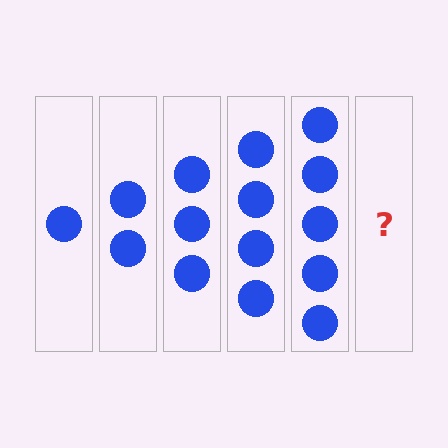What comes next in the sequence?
The next element should be 6 circles.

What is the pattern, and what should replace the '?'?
The pattern is that each step adds one more circle. The '?' should be 6 circles.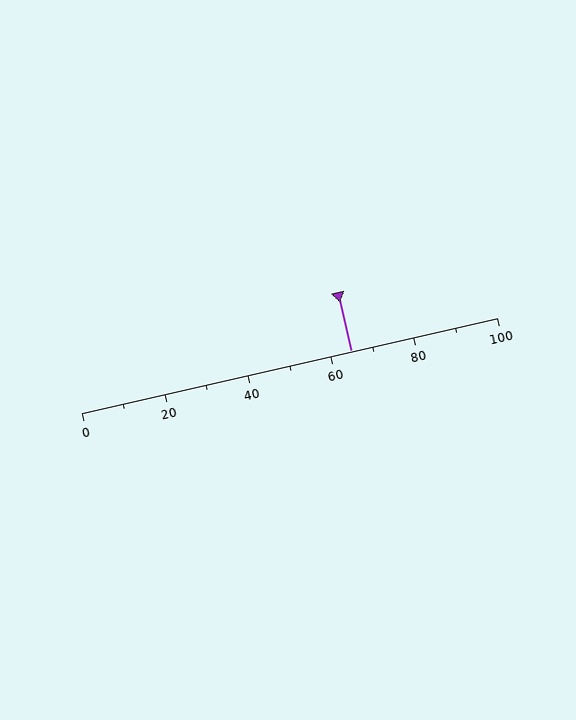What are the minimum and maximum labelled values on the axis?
The axis runs from 0 to 100.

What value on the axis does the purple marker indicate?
The marker indicates approximately 65.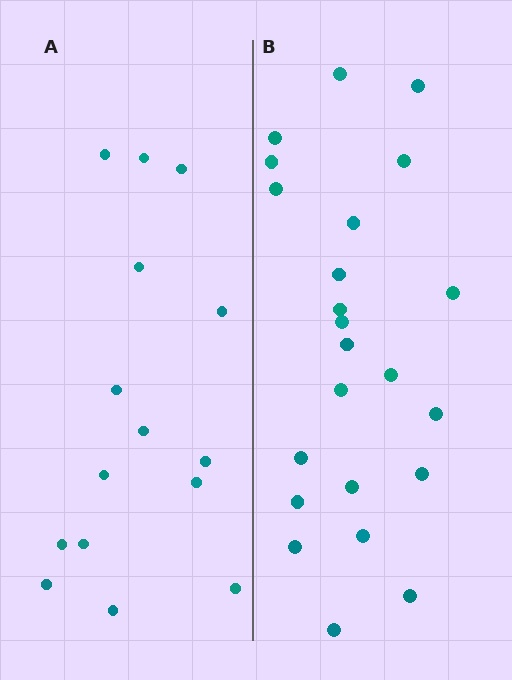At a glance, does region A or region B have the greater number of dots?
Region B (the right region) has more dots.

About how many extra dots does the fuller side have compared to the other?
Region B has roughly 8 or so more dots than region A.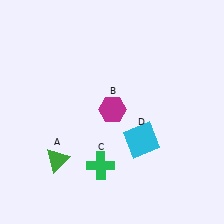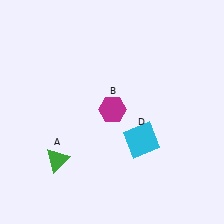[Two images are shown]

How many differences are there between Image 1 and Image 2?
There is 1 difference between the two images.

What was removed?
The green cross (C) was removed in Image 2.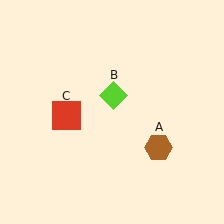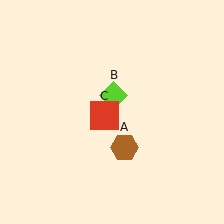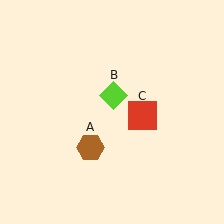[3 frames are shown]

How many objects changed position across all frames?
2 objects changed position: brown hexagon (object A), red square (object C).